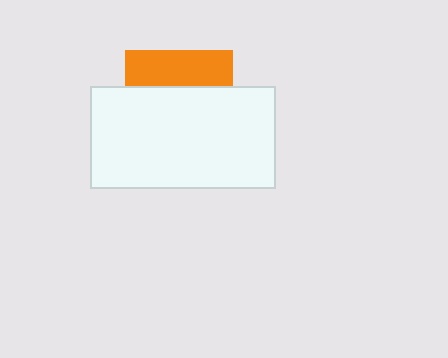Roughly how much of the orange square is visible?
A small part of it is visible (roughly 33%).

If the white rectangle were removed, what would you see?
You would see the complete orange square.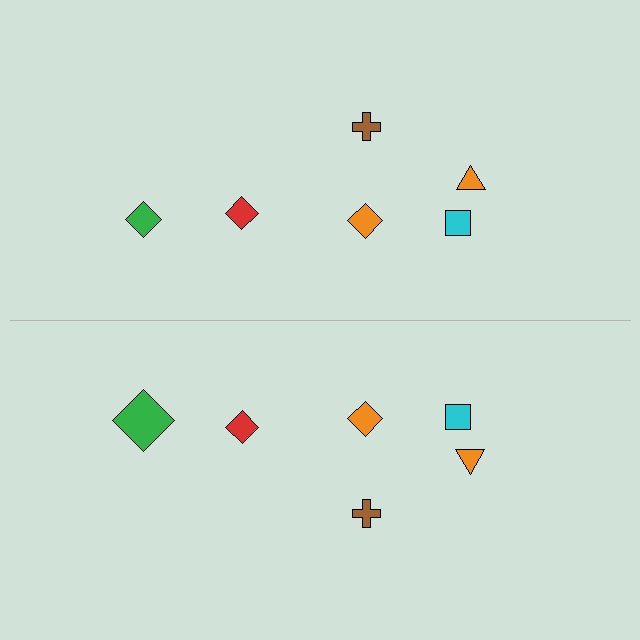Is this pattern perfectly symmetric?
No, the pattern is not perfectly symmetric. The green diamond on the bottom side has a different size than its mirror counterpart.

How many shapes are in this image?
There are 12 shapes in this image.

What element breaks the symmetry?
The green diamond on the bottom side has a different size than its mirror counterpart.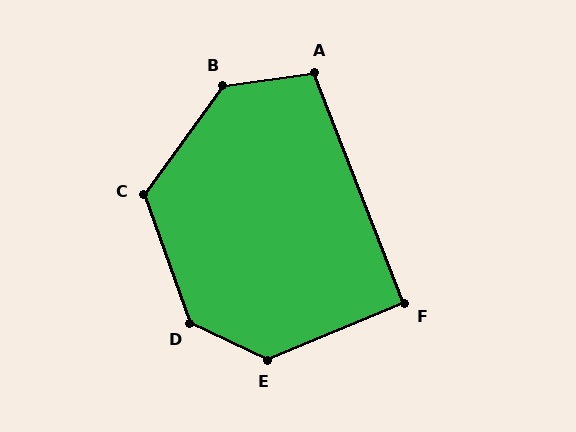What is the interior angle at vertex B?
Approximately 134 degrees (obtuse).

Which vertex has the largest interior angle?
D, at approximately 135 degrees.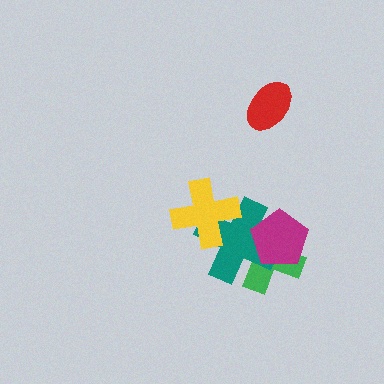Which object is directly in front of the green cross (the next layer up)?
The teal cross is directly in front of the green cross.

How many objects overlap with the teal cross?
3 objects overlap with the teal cross.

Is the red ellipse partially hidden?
No, no other shape covers it.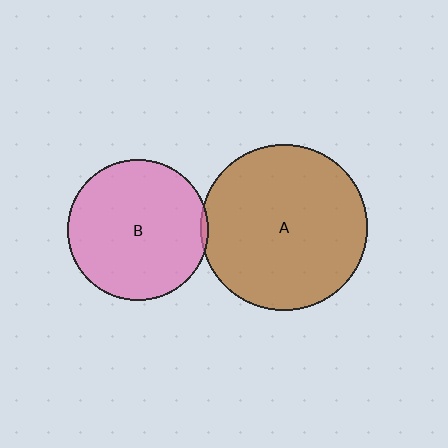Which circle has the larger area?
Circle A (brown).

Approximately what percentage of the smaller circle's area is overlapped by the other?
Approximately 5%.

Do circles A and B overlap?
Yes.